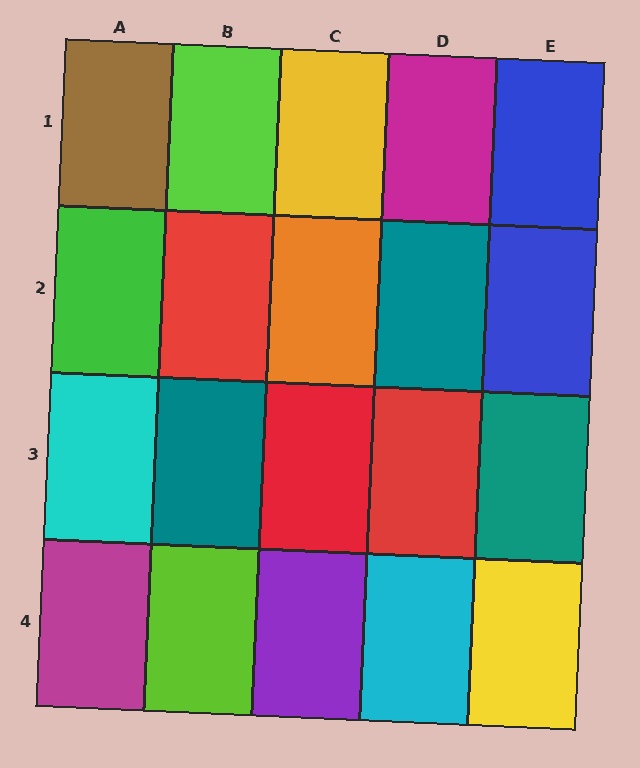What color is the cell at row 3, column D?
Red.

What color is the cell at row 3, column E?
Teal.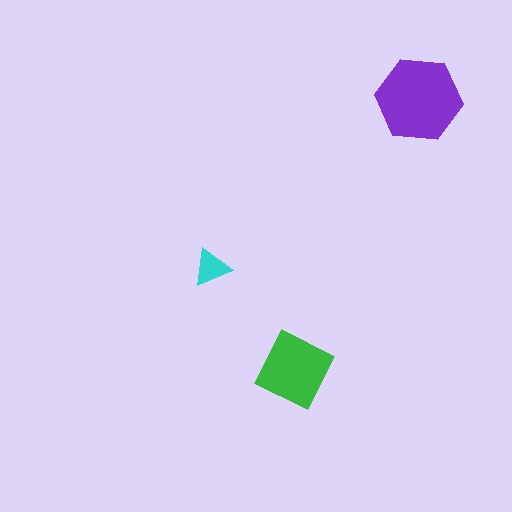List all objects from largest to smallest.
The purple hexagon, the green square, the cyan triangle.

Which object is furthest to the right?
The purple hexagon is rightmost.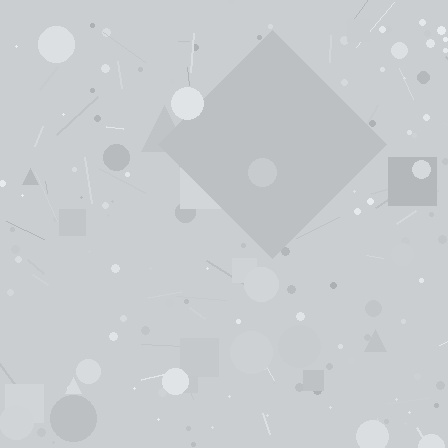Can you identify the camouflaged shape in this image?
The camouflaged shape is a diamond.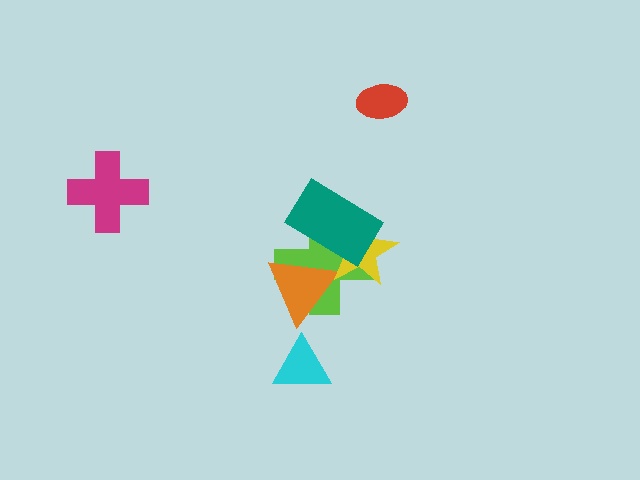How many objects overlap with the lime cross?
3 objects overlap with the lime cross.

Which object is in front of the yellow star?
The teal rectangle is in front of the yellow star.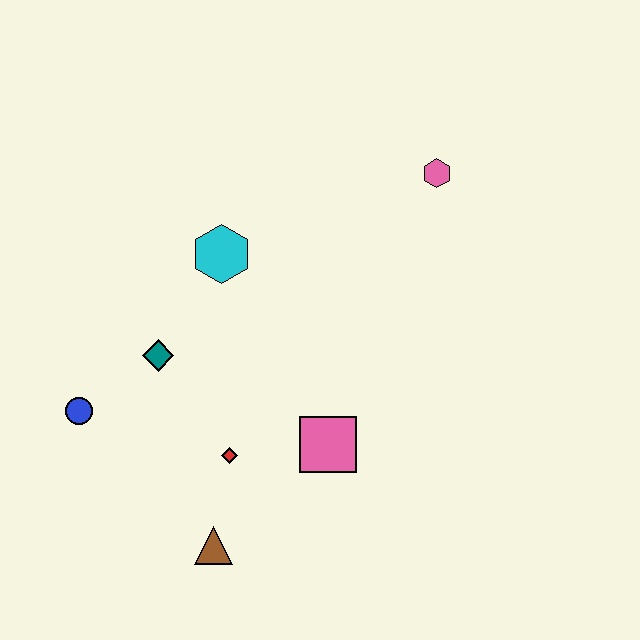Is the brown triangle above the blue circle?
No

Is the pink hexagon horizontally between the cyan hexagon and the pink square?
No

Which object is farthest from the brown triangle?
The pink hexagon is farthest from the brown triangle.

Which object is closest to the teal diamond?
The blue circle is closest to the teal diamond.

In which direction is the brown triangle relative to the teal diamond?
The brown triangle is below the teal diamond.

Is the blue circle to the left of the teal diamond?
Yes